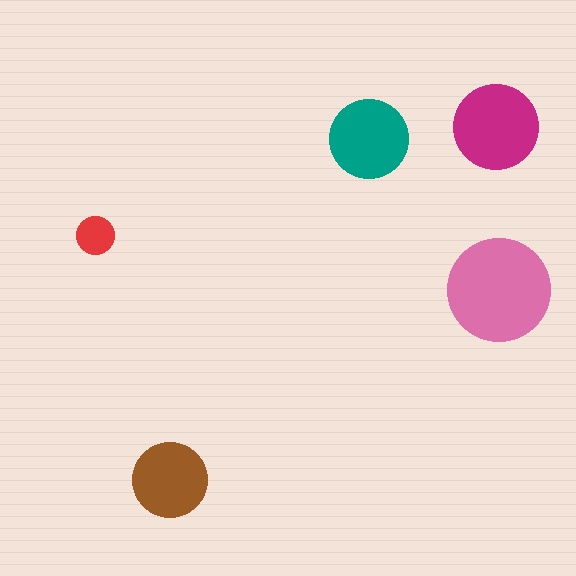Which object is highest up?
The magenta circle is topmost.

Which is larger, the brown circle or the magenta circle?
The magenta one.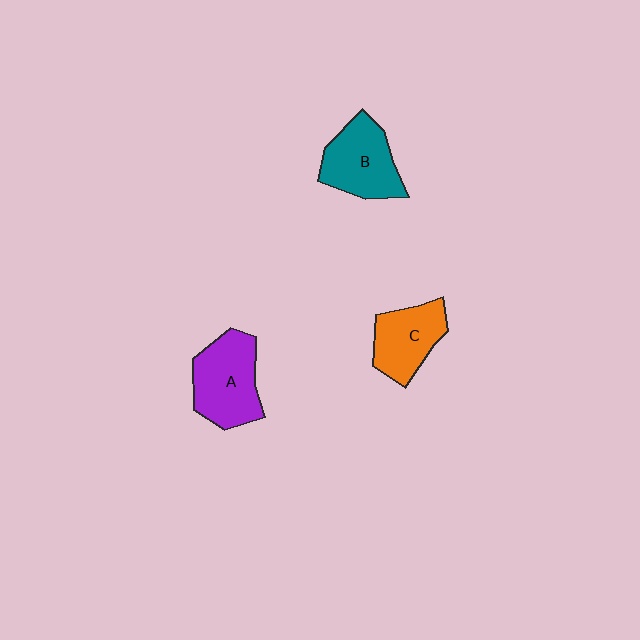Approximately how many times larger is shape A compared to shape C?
Approximately 1.3 times.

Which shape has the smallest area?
Shape C (orange).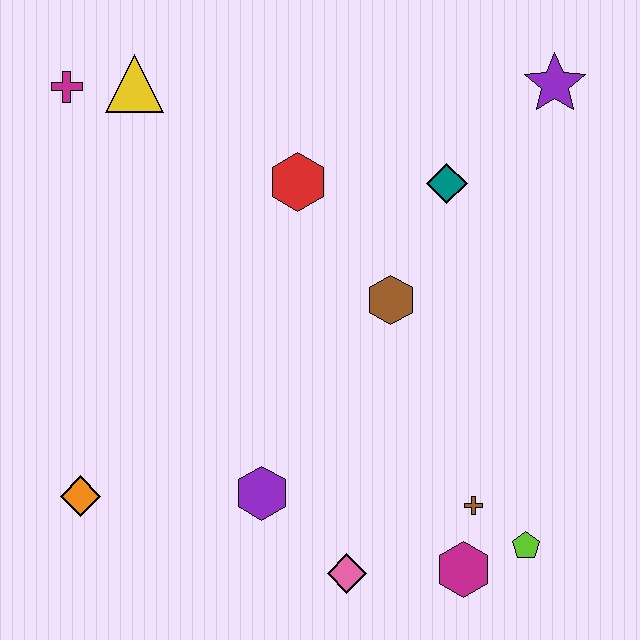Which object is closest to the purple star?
The teal diamond is closest to the purple star.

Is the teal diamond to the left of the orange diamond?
No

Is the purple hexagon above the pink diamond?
Yes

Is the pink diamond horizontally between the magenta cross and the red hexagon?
No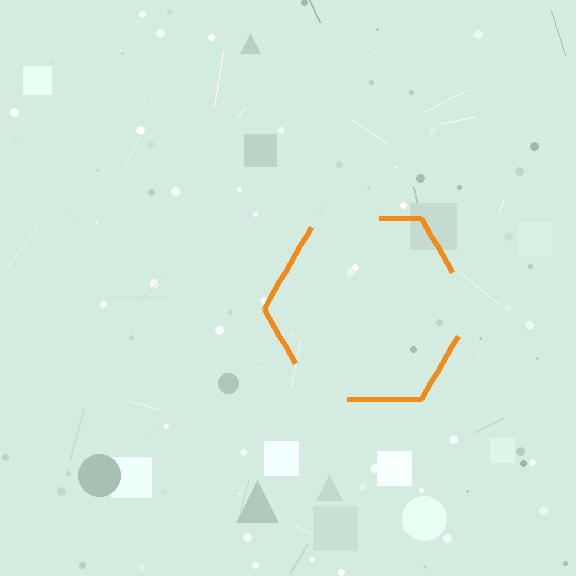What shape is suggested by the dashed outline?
The dashed outline suggests a hexagon.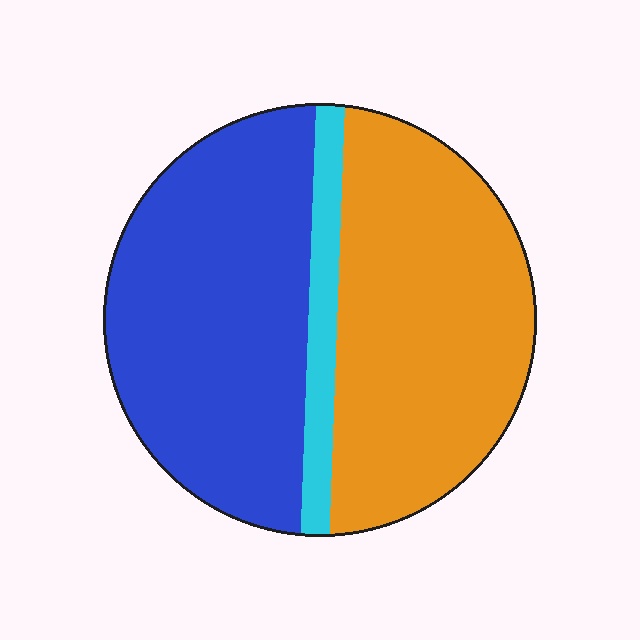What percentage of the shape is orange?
Orange covers 45% of the shape.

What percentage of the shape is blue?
Blue covers 47% of the shape.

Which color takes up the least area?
Cyan, at roughly 10%.